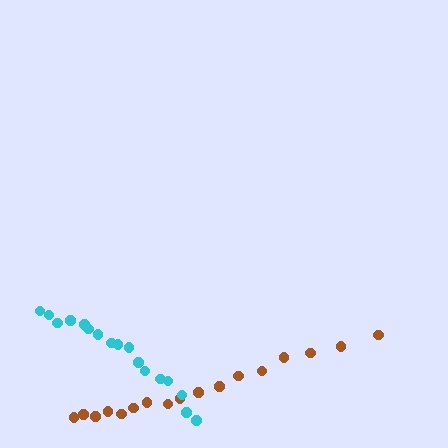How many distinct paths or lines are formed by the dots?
There are 2 distinct paths.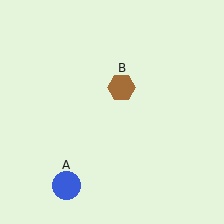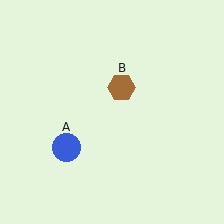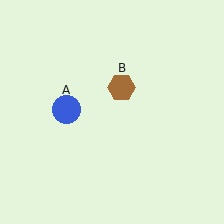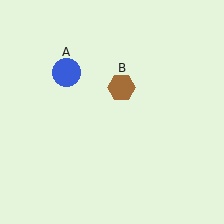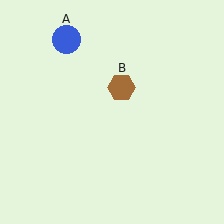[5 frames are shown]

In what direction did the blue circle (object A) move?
The blue circle (object A) moved up.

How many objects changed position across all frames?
1 object changed position: blue circle (object A).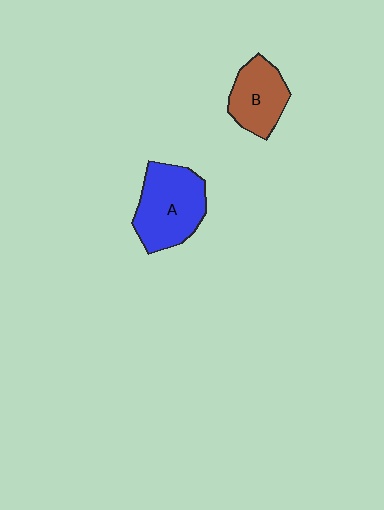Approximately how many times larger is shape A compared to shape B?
Approximately 1.4 times.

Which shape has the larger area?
Shape A (blue).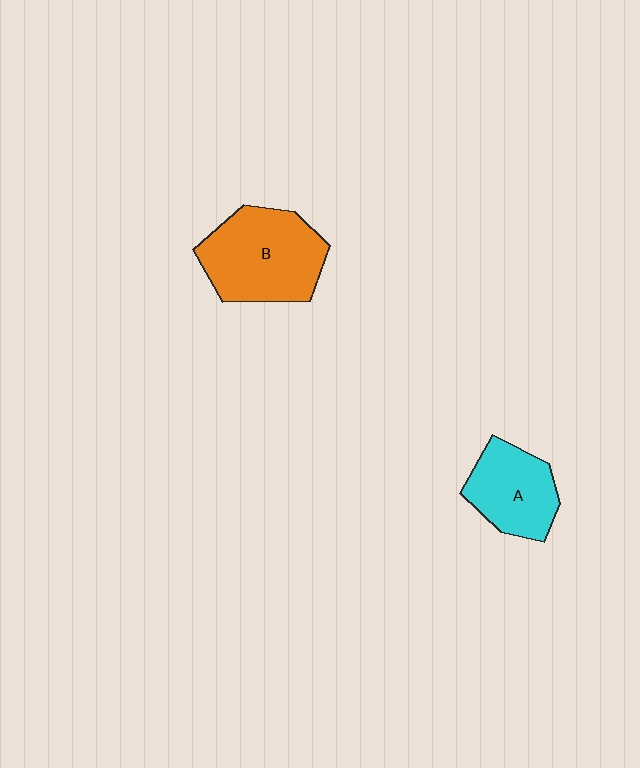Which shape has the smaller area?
Shape A (cyan).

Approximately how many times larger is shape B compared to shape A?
Approximately 1.5 times.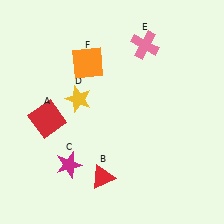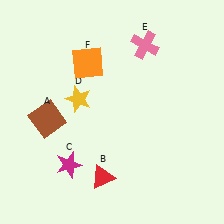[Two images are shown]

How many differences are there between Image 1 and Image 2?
There is 1 difference between the two images.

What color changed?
The square (A) changed from red in Image 1 to brown in Image 2.